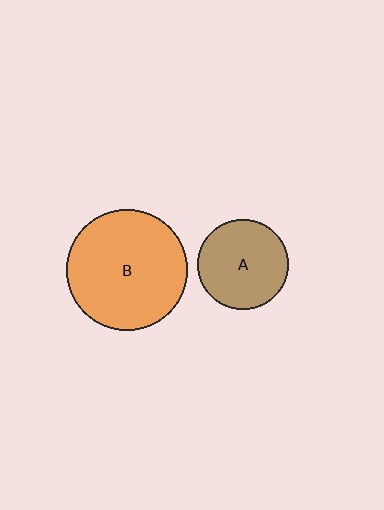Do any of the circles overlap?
No, none of the circles overlap.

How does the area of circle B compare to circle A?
Approximately 1.8 times.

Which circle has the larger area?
Circle B (orange).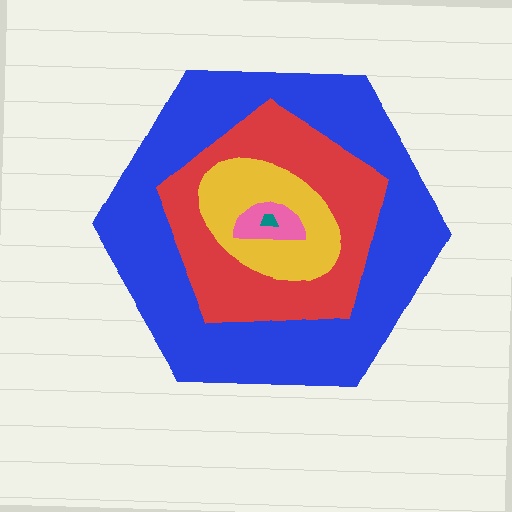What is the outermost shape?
The blue hexagon.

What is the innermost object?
The teal trapezoid.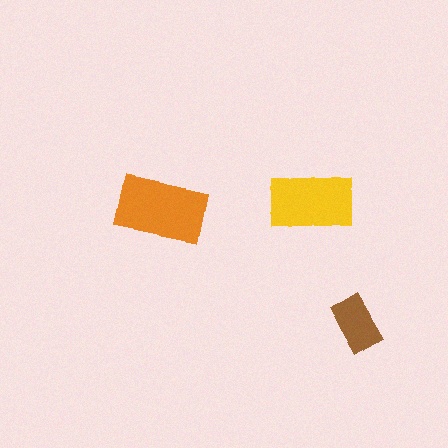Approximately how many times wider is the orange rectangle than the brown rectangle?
About 1.5 times wider.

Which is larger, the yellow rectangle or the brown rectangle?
The yellow one.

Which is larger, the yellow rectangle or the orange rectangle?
The orange one.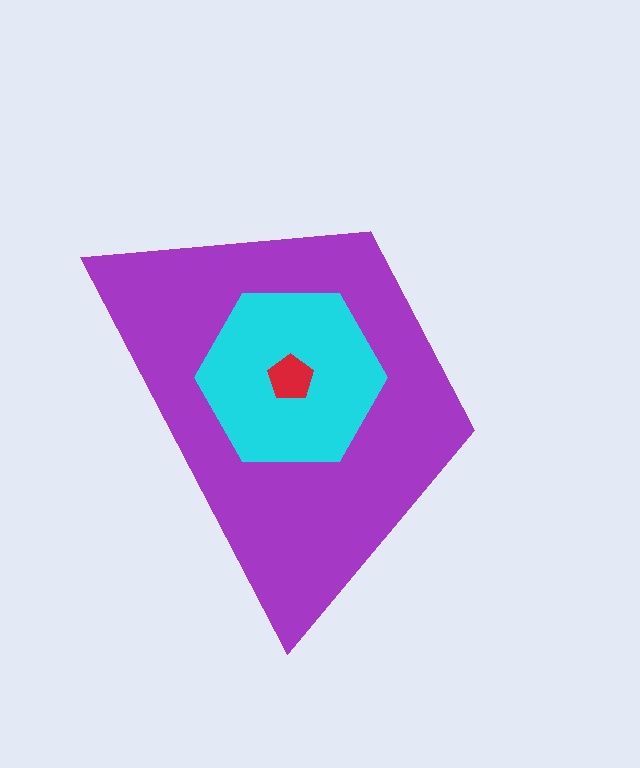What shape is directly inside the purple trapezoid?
The cyan hexagon.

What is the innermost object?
The red pentagon.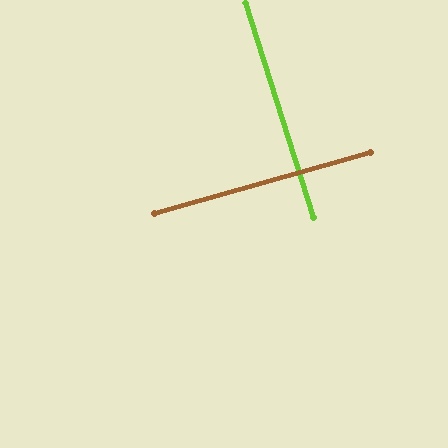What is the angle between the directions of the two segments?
Approximately 88 degrees.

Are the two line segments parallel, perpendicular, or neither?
Perpendicular — they meet at approximately 88°.